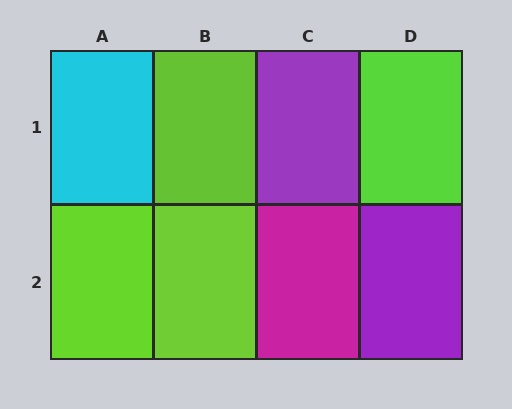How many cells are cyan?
1 cell is cyan.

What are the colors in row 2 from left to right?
Lime, lime, magenta, purple.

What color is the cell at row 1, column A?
Cyan.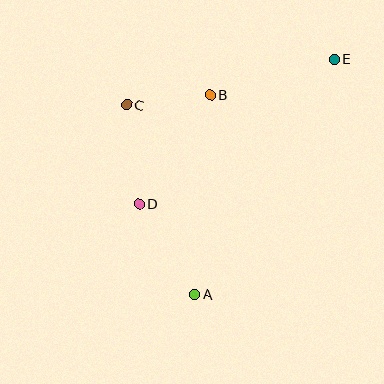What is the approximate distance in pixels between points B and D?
The distance between B and D is approximately 130 pixels.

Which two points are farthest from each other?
Points A and E are farthest from each other.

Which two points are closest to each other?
Points B and C are closest to each other.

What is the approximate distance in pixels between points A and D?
The distance between A and D is approximately 106 pixels.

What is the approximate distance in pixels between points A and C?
The distance between A and C is approximately 201 pixels.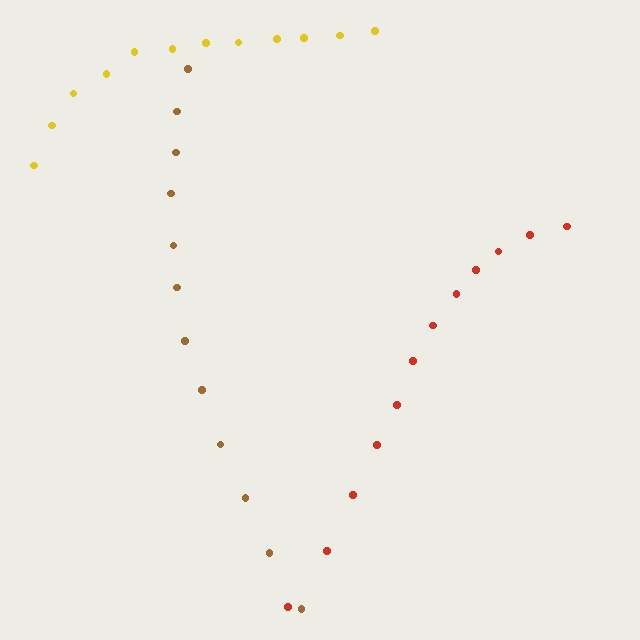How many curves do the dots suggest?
There are 3 distinct paths.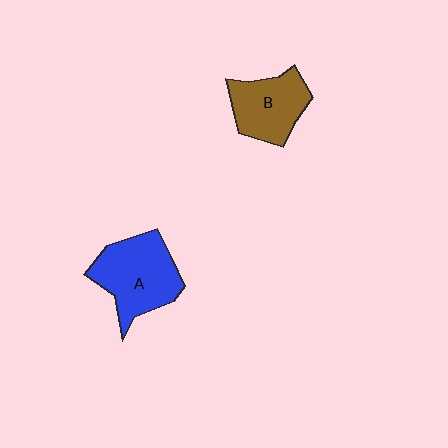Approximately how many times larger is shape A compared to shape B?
Approximately 1.3 times.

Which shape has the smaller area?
Shape B (brown).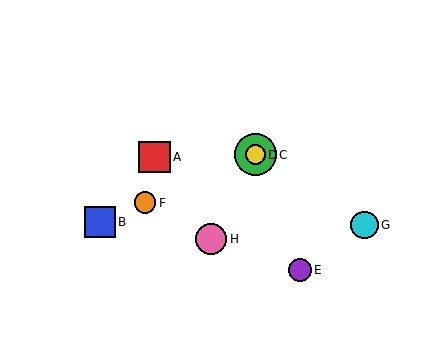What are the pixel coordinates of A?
Object A is at (154, 157).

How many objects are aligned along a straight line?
4 objects (B, C, D, F) are aligned along a straight line.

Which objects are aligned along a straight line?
Objects B, C, D, F are aligned along a straight line.